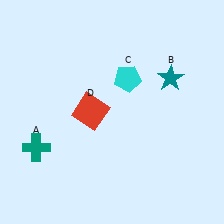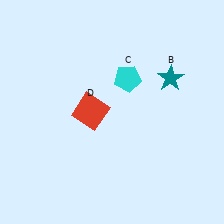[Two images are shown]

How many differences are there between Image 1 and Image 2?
There is 1 difference between the two images.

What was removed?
The teal cross (A) was removed in Image 2.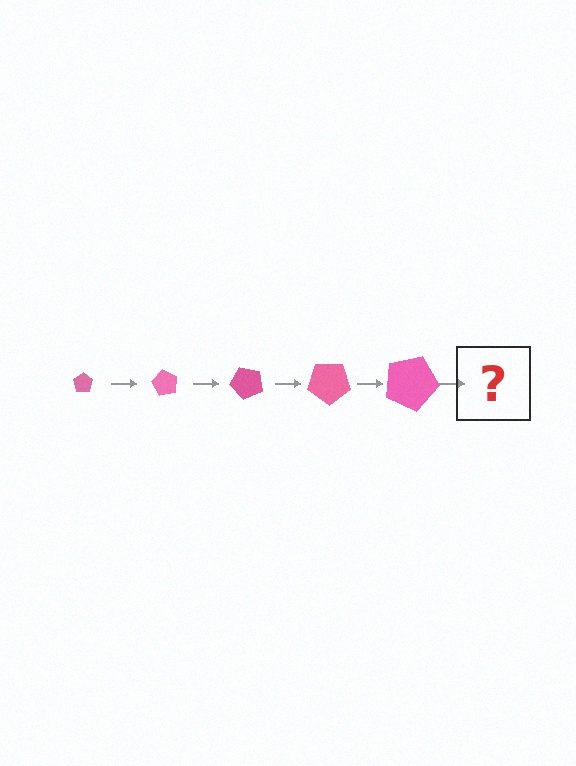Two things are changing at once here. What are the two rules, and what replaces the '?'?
The two rules are that the pentagon grows larger each step and it rotates 60 degrees each step. The '?' should be a pentagon, larger than the previous one and rotated 300 degrees from the start.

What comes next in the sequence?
The next element should be a pentagon, larger than the previous one and rotated 300 degrees from the start.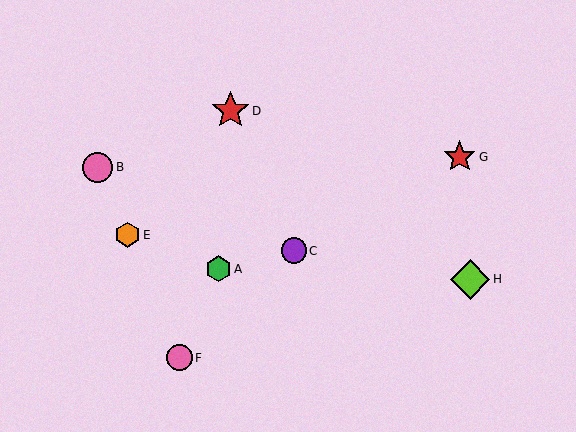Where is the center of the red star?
The center of the red star is at (230, 111).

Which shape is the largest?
The lime diamond (labeled H) is the largest.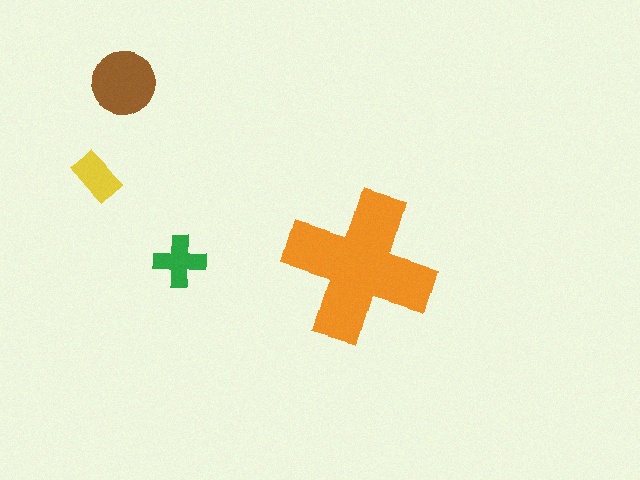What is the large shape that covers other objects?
An orange cross.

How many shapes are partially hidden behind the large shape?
0 shapes are partially hidden.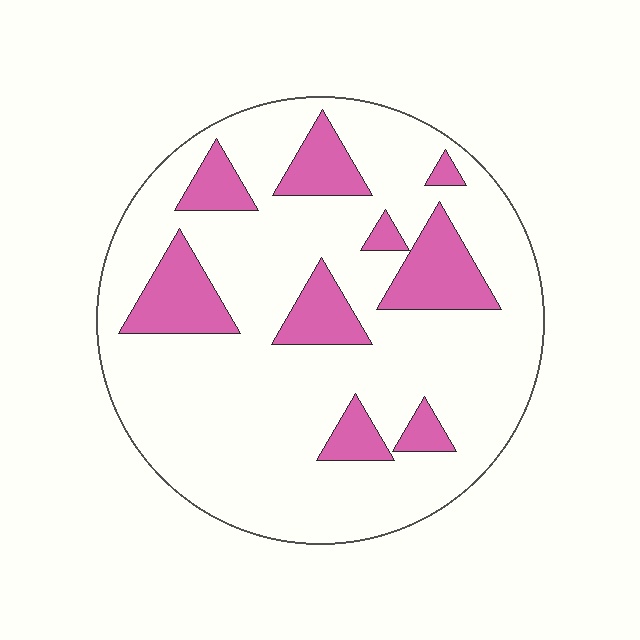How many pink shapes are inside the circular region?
9.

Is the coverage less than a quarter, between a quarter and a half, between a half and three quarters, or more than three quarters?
Less than a quarter.